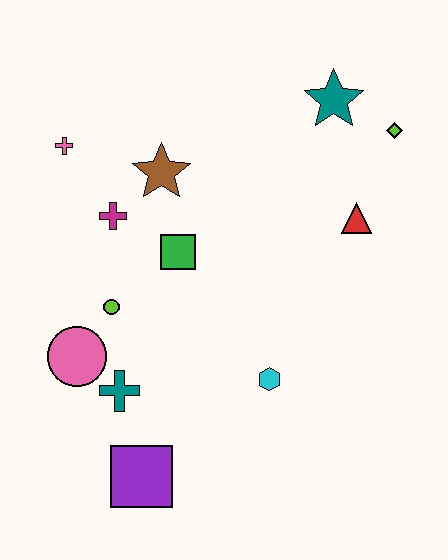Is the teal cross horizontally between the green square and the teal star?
No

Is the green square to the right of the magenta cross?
Yes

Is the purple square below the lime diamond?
Yes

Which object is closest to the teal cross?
The pink circle is closest to the teal cross.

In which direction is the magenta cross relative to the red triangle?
The magenta cross is to the left of the red triangle.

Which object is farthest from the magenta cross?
The lime diamond is farthest from the magenta cross.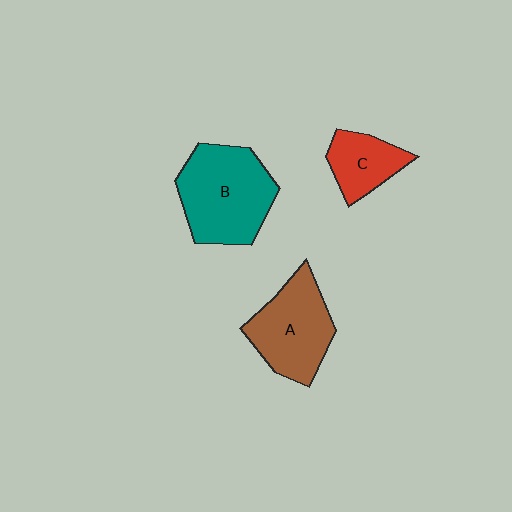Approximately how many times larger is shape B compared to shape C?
Approximately 2.0 times.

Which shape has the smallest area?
Shape C (red).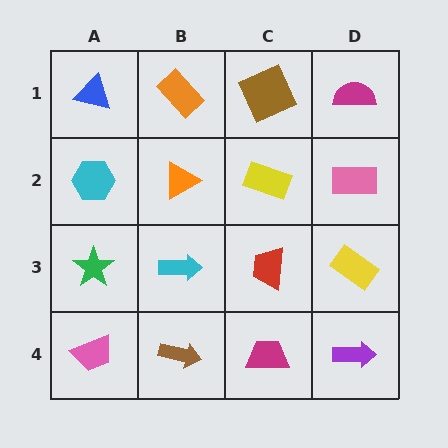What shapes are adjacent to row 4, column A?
A green star (row 3, column A), a brown arrow (row 4, column B).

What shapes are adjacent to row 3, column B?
An orange triangle (row 2, column B), a brown arrow (row 4, column B), a green star (row 3, column A), a red trapezoid (row 3, column C).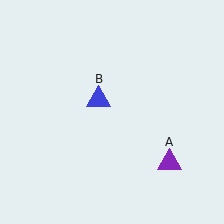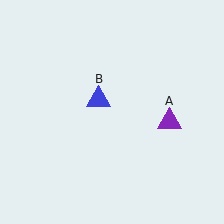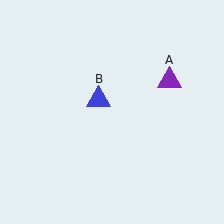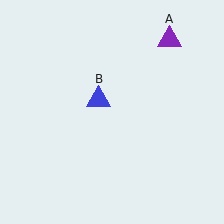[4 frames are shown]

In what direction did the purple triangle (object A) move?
The purple triangle (object A) moved up.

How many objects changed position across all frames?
1 object changed position: purple triangle (object A).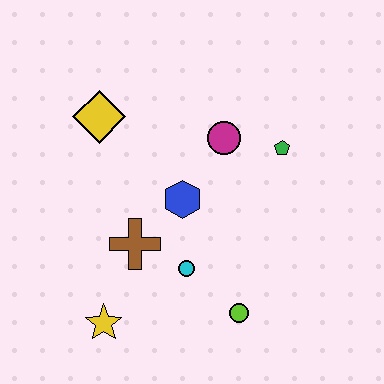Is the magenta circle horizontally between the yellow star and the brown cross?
No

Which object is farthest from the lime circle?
The yellow diamond is farthest from the lime circle.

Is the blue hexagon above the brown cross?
Yes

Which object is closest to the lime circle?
The cyan circle is closest to the lime circle.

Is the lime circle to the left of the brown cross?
No